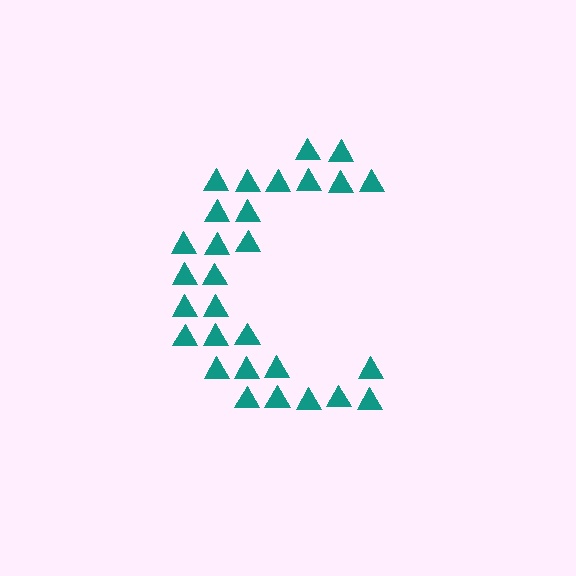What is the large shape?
The large shape is the letter C.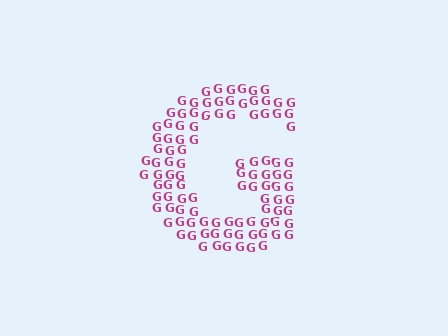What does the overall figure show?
The overall figure shows the letter G.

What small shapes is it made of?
It is made of small letter G's.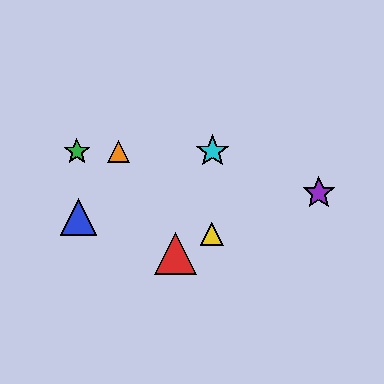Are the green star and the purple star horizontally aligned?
No, the green star is at y≈151 and the purple star is at y≈193.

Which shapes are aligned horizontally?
The green star, the orange triangle, the cyan star are aligned horizontally.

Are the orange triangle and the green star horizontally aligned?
Yes, both are at y≈151.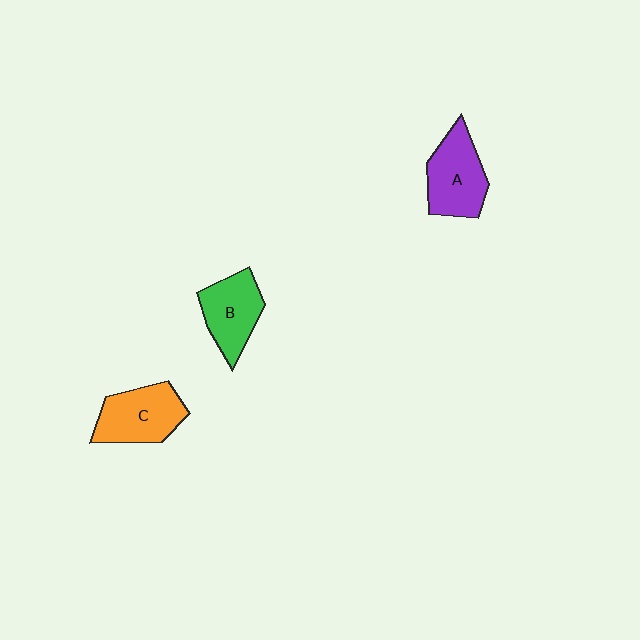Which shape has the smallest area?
Shape B (green).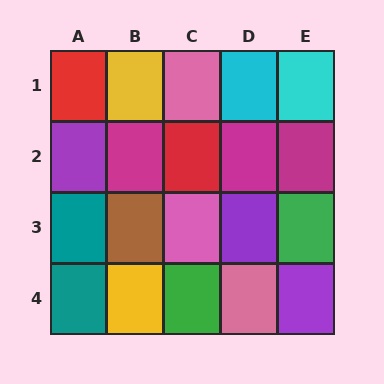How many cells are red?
2 cells are red.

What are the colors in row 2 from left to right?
Purple, magenta, red, magenta, magenta.